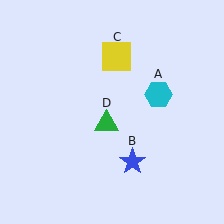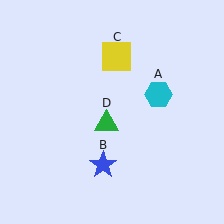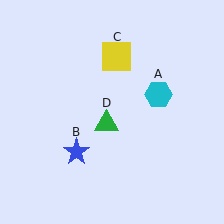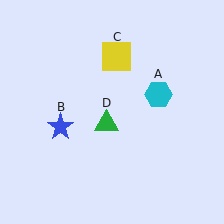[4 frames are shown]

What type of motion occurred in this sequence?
The blue star (object B) rotated clockwise around the center of the scene.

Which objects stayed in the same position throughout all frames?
Cyan hexagon (object A) and yellow square (object C) and green triangle (object D) remained stationary.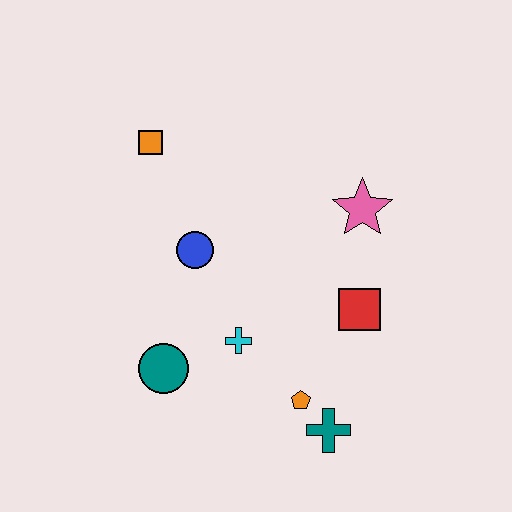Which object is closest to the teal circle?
The cyan cross is closest to the teal circle.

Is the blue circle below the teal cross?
No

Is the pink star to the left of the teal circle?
No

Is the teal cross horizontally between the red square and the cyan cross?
Yes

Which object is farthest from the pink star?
The teal circle is farthest from the pink star.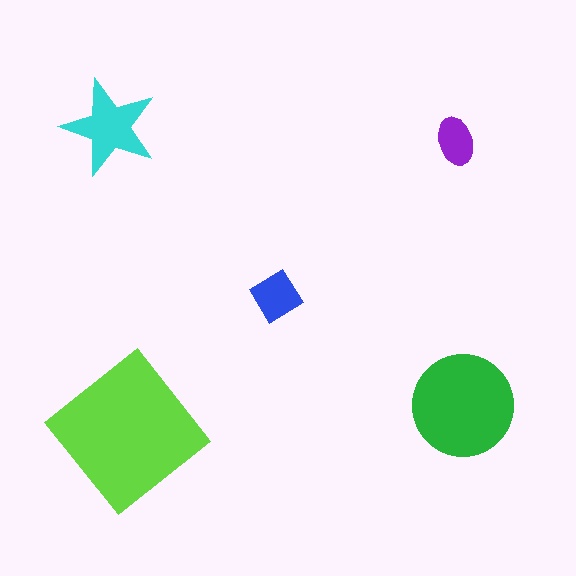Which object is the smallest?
The purple ellipse.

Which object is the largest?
The lime diamond.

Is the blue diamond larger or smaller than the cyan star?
Smaller.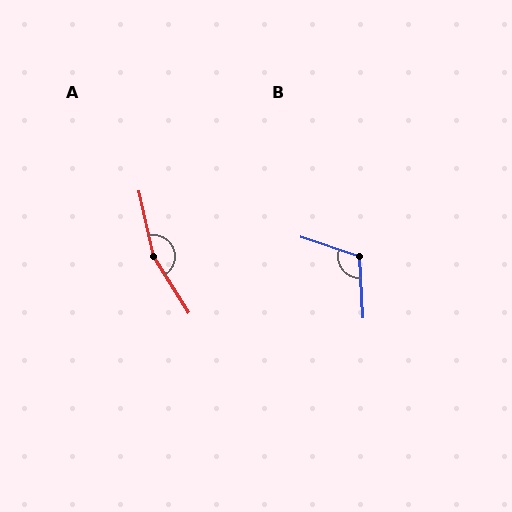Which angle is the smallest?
B, at approximately 111 degrees.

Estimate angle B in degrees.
Approximately 111 degrees.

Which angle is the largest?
A, at approximately 161 degrees.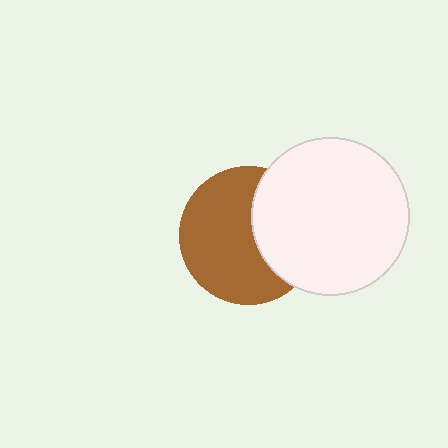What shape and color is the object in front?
The object in front is a white circle.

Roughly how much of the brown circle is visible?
About half of it is visible (roughly 63%).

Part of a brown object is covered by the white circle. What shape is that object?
It is a circle.